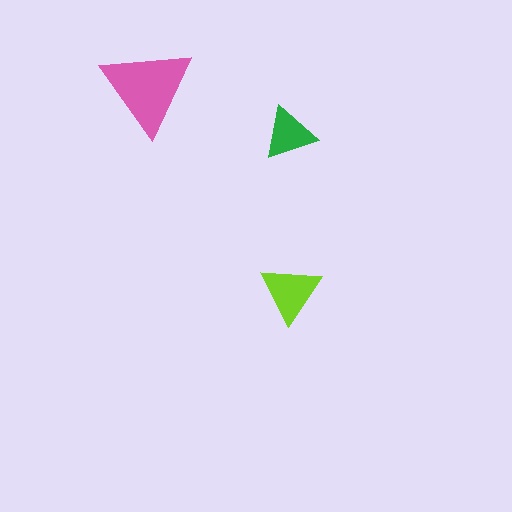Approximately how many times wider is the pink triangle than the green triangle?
About 1.5 times wider.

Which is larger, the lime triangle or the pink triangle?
The pink one.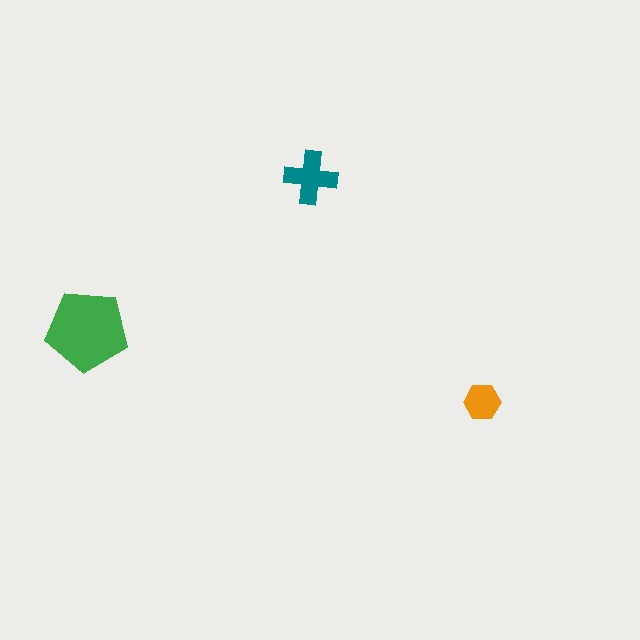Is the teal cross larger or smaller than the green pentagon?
Smaller.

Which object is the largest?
The green pentagon.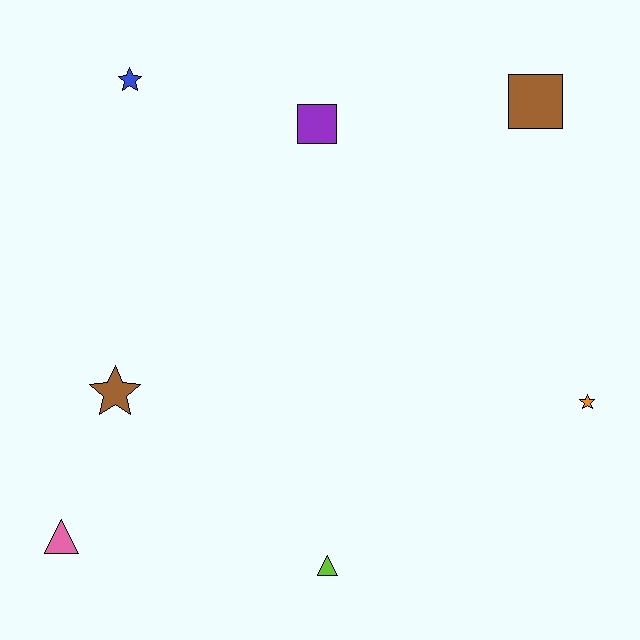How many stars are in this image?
There are 3 stars.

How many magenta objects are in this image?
There are no magenta objects.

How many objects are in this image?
There are 7 objects.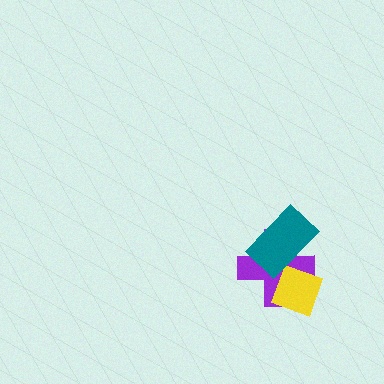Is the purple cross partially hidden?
Yes, it is partially covered by another shape.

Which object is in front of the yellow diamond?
The teal rectangle is in front of the yellow diamond.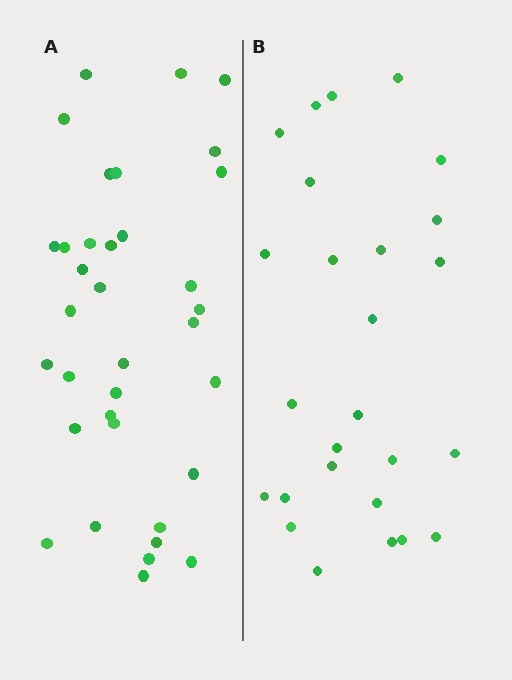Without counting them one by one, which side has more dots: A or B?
Region A (the left region) has more dots.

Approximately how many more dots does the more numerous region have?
Region A has roughly 8 or so more dots than region B.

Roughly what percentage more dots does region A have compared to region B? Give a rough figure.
About 35% more.